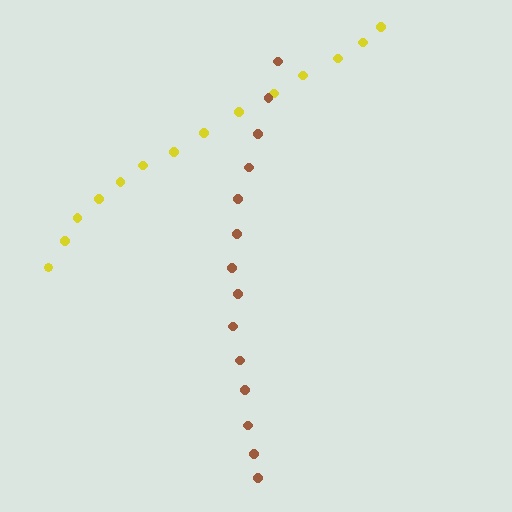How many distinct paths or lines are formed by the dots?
There are 2 distinct paths.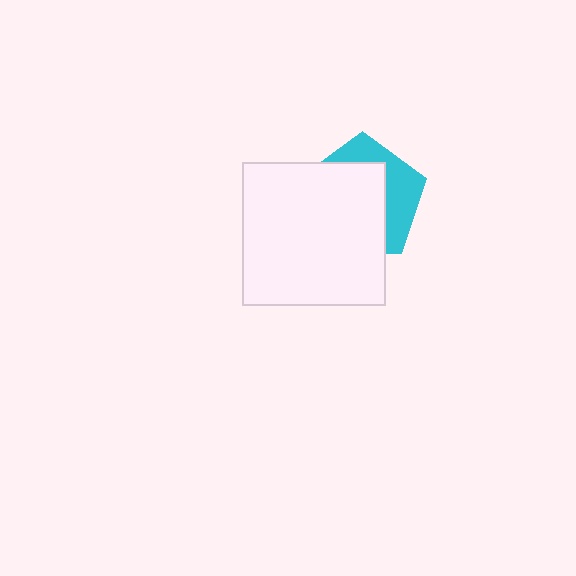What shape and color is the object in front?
The object in front is a white square.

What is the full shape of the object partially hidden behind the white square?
The partially hidden object is a cyan pentagon.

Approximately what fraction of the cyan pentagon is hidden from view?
Roughly 64% of the cyan pentagon is hidden behind the white square.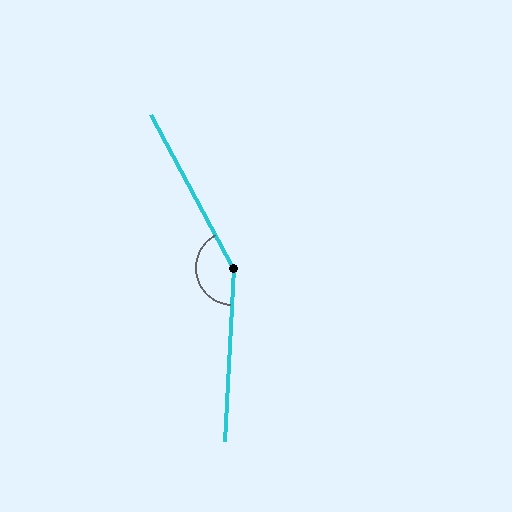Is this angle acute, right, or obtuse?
It is obtuse.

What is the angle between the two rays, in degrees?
Approximately 149 degrees.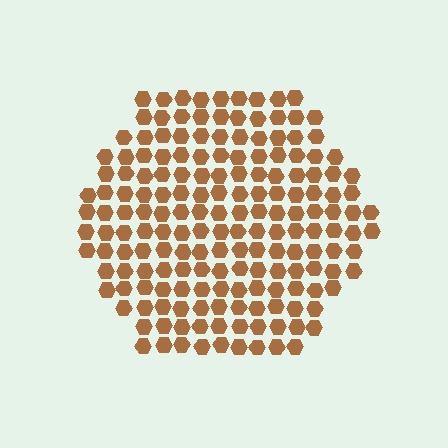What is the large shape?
The large shape is a hexagon.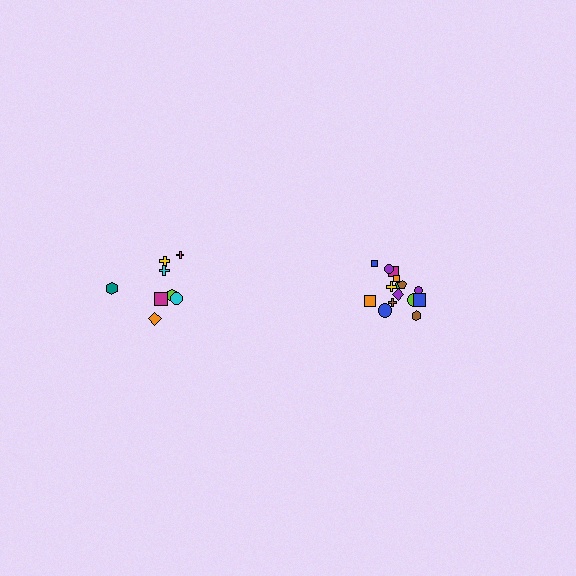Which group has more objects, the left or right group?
The right group.